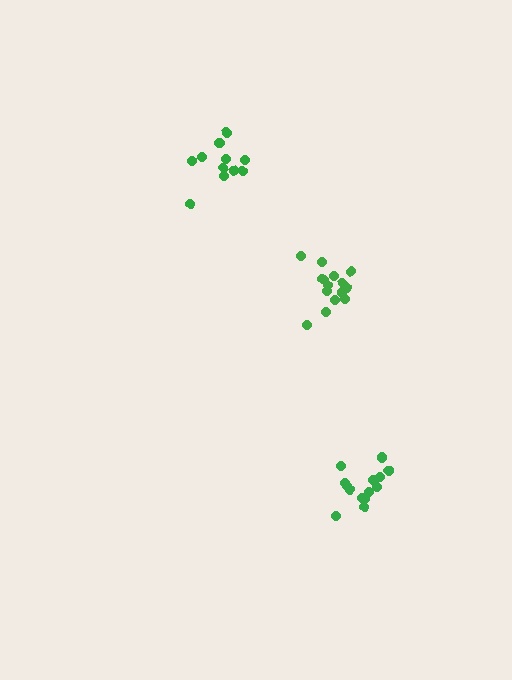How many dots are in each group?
Group 1: 14 dots, Group 2: 11 dots, Group 3: 15 dots (40 total).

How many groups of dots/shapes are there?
There are 3 groups.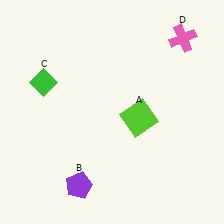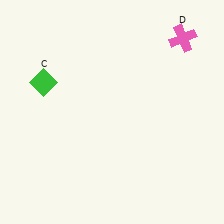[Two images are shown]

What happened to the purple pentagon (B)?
The purple pentagon (B) was removed in Image 2. It was in the bottom-left area of Image 1.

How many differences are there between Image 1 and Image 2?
There are 2 differences between the two images.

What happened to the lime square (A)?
The lime square (A) was removed in Image 2. It was in the bottom-right area of Image 1.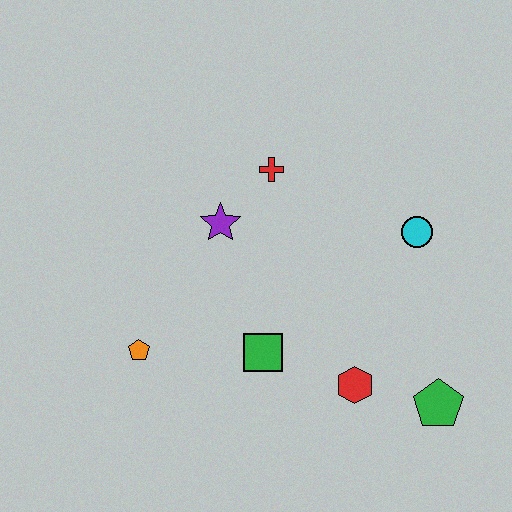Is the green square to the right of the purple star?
Yes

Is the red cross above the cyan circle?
Yes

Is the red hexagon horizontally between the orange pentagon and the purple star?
No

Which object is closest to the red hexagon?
The green pentagon is closest to the red hexagon.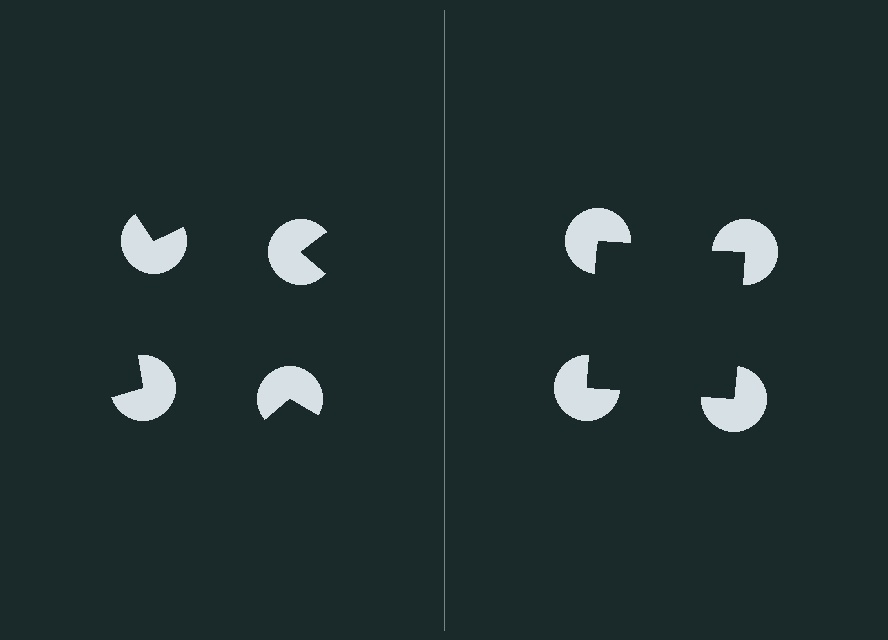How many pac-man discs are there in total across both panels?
8 — 4 on each side.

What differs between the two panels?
The pac-man discs are positioned identically on both sides; only the wedge orientations differ. On the right they align to a square; on the left they are misaligned.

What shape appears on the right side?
An illusory square.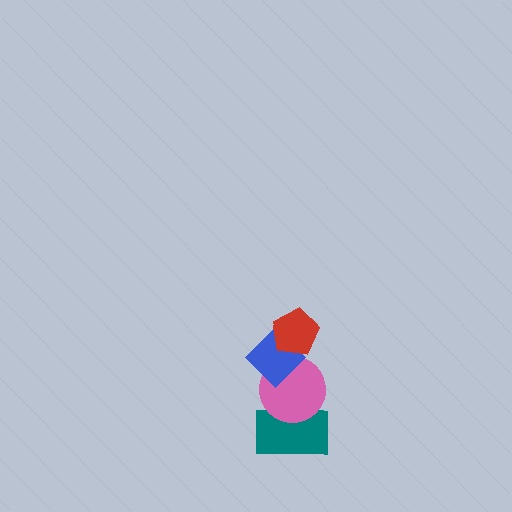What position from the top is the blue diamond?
The blue diamond is 2nd from the top.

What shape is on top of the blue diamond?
The red pentagon is on top of the blue diamond.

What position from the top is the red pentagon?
The red pentagon is 1st from the top.